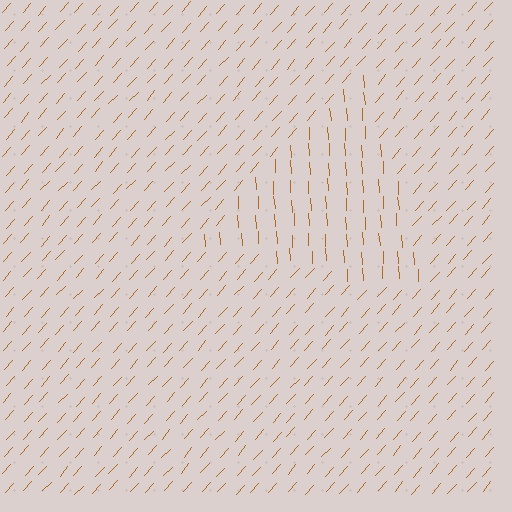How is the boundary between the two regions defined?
The boundary is defined purely by a change in line orientation (approximately 45 degrees difference). All lines are the same color and thickness.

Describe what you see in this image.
The image is filled with small brown line segments. A triangle region in the image has lines oriented differently from the surrounding lines, creating a visible texture boundary.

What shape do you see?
I see a triangle.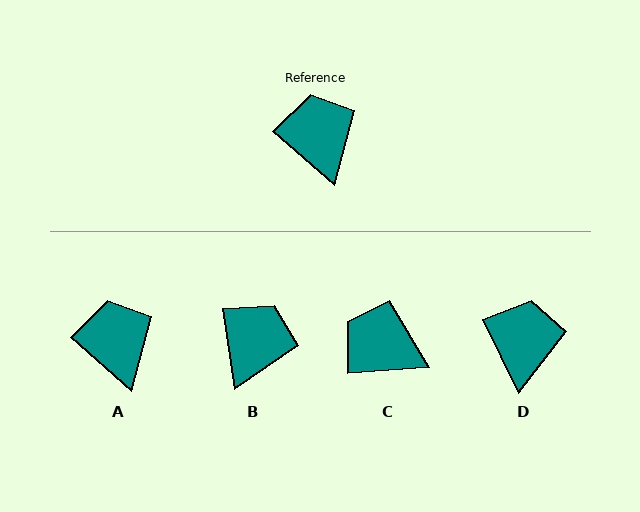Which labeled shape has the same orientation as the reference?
A.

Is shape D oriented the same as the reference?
No, it is off by about 22 degrees.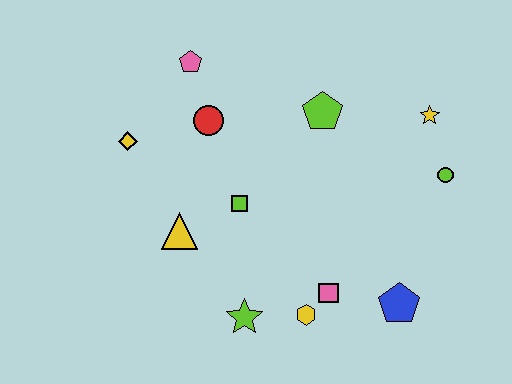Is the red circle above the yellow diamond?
Yes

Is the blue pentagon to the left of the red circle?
No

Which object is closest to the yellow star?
The lime circle is closest to the yellow star.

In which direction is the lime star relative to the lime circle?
The lime star is to the left of the lime circle.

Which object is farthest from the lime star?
The yellow star is farthest from the lime star.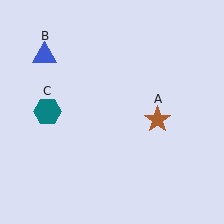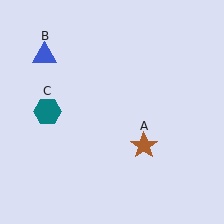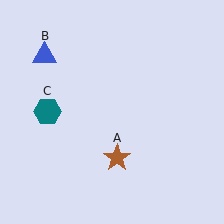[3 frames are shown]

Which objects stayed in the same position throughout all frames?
Blue triangle (object B) and teal hexagon (object C) remained stationary.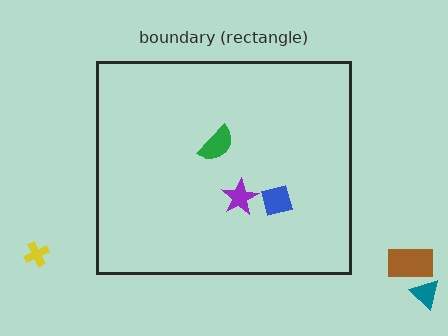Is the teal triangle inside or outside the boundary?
Outside.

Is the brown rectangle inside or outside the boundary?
Outside.